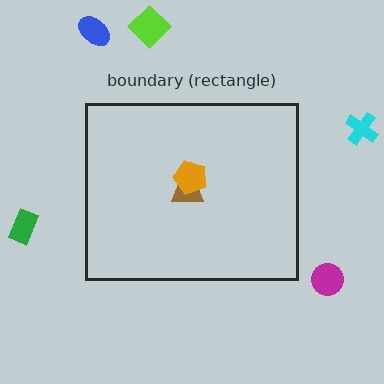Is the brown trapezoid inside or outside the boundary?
Inside.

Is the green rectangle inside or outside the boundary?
Outside.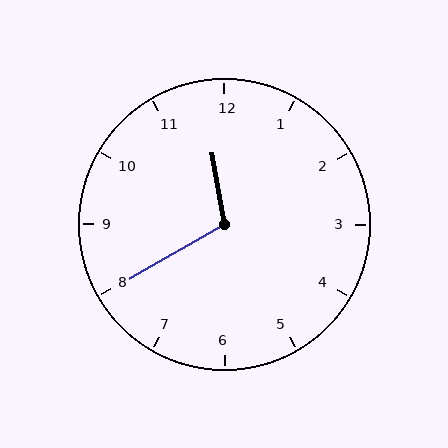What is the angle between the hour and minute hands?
Approximately 110 degrees.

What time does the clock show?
11:40.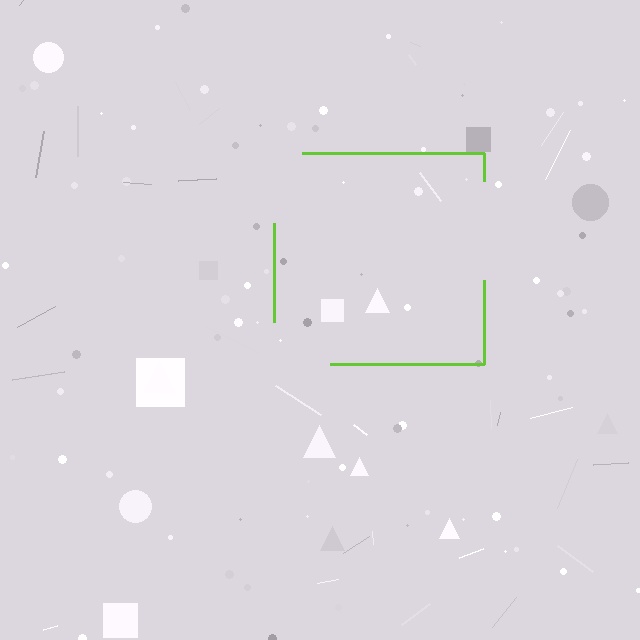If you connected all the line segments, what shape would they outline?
They would outline a square.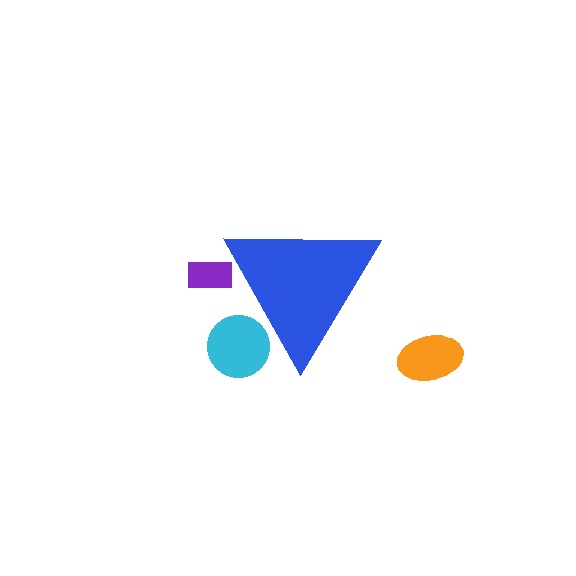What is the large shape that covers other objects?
A blue triangle.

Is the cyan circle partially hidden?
Yes, the cyan circle is partially hidden behind the blue triangle.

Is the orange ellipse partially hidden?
No, the orange ellipse is fully visible.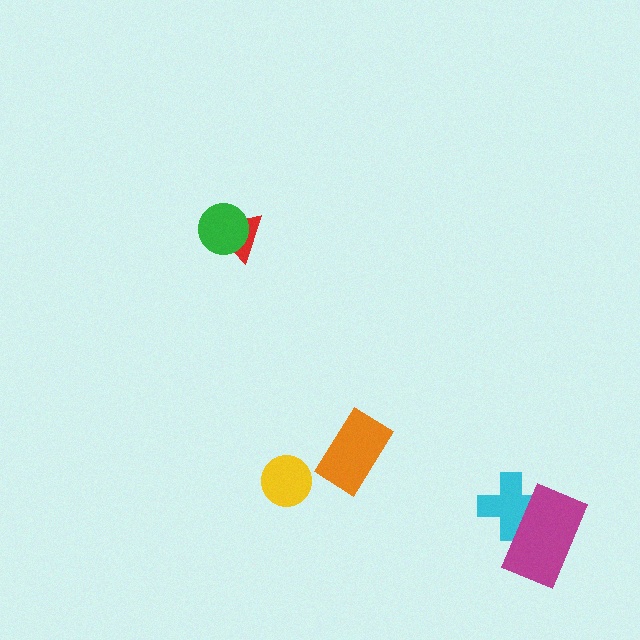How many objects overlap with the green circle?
1 object overlaps with the green circle.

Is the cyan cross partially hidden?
Yes, it is partially covered by another shape.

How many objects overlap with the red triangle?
1 object overlaps with the red triangle.